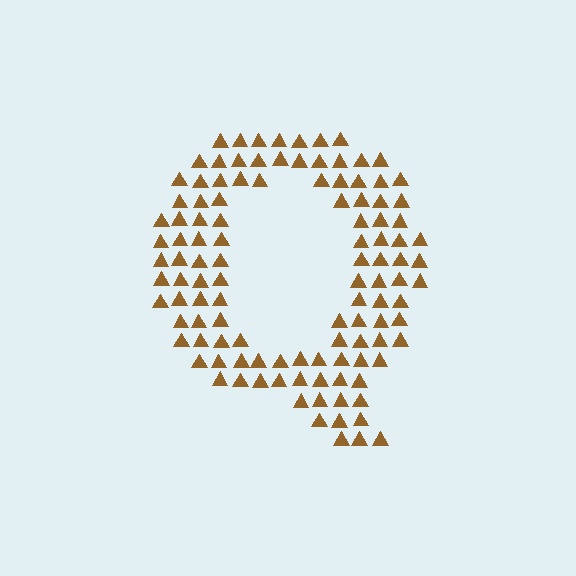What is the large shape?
The large shape is the letter Q.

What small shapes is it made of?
It is made of small triangles.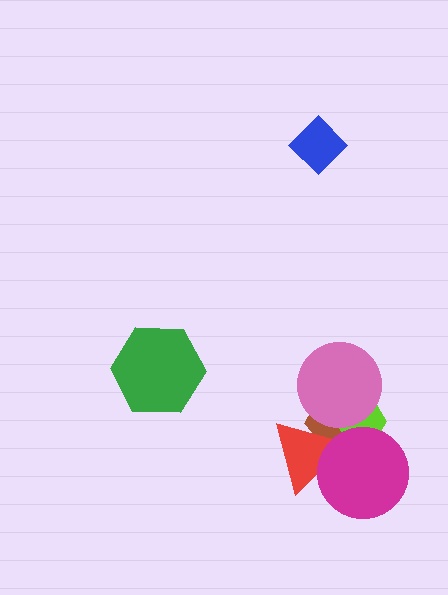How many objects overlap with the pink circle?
3 objects overlap with the pink circle.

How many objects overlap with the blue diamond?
0 objects overlap with the blue diamond.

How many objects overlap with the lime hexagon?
3 objects overlap with the lime hexagon.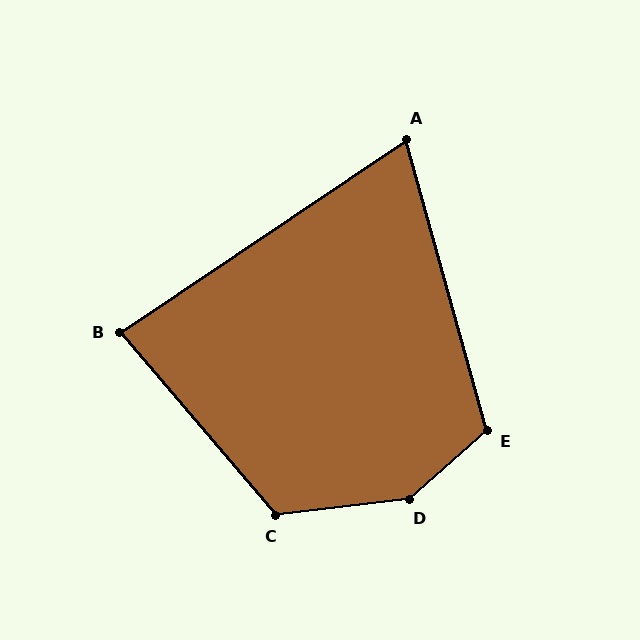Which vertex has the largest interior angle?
D, at approximately 145 degrees.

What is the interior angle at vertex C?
Approximately 124 degrees (obtuse).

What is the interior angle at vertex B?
Approximately 84 degrees (acute).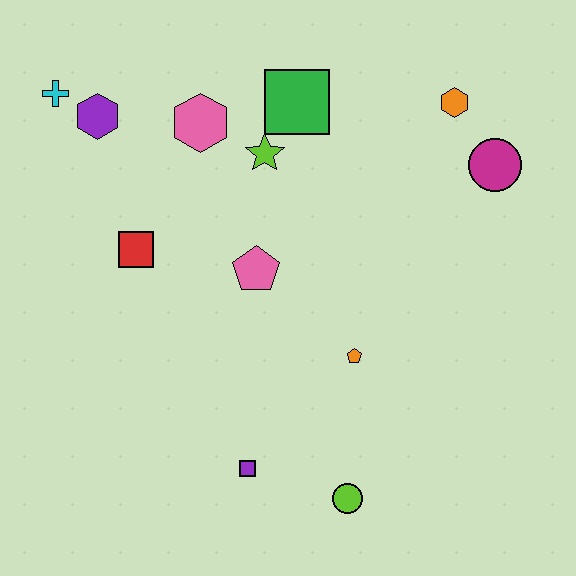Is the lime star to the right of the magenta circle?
No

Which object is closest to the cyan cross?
The purple hexagon is closest to the cyan cross.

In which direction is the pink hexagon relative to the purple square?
The pink hexagon is above the purple square.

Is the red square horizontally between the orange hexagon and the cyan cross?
Yes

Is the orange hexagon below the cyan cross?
Yes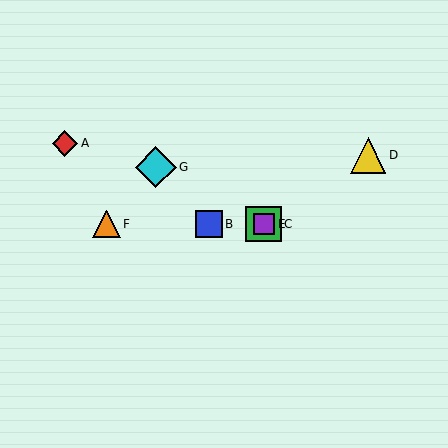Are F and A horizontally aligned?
No, F is at y≈224 and A is at y≈143.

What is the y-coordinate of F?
Object F is at y≈224.